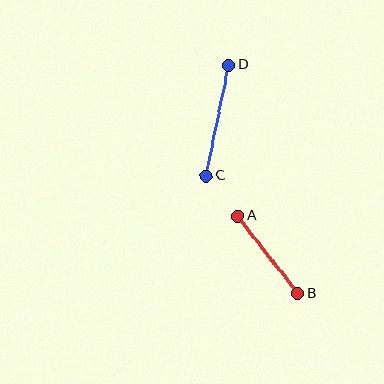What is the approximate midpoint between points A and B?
The midpoint is at approximately (268, 255) pixels.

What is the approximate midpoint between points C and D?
The midpoint is at approximately (217, 120) pixels.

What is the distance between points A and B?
The distance is approximately 98 pixels.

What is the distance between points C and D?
The distance is approximately 113 pixels.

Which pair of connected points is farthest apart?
Points C and D are farthest apart.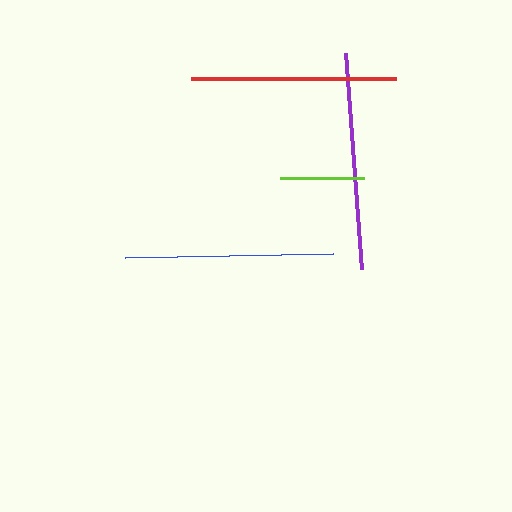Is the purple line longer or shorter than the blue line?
The purple line is longer than the blue line.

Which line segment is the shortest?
The lime line is the shortest at approximately 83 pixels.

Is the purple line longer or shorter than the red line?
The purple line is longer than the red line.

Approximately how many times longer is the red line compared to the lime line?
The red line is approximately 2.5 times the length of the lime line.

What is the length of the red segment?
The red segment is approximately 205 pixels long.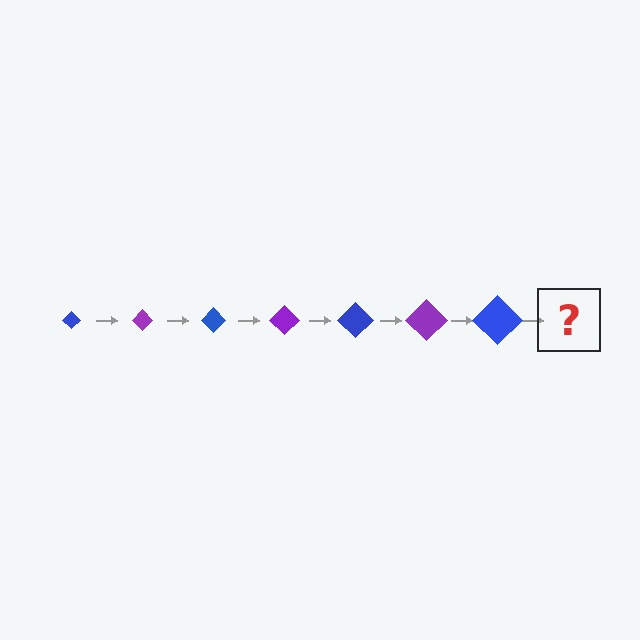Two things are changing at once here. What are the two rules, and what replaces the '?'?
The two rules are that the diamond grows larger each step and the color cycles through blue and purple. The '?' should be a purple diamond, larger than the previous one.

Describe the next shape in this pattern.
It should be a purple diamond, larger than the previous one.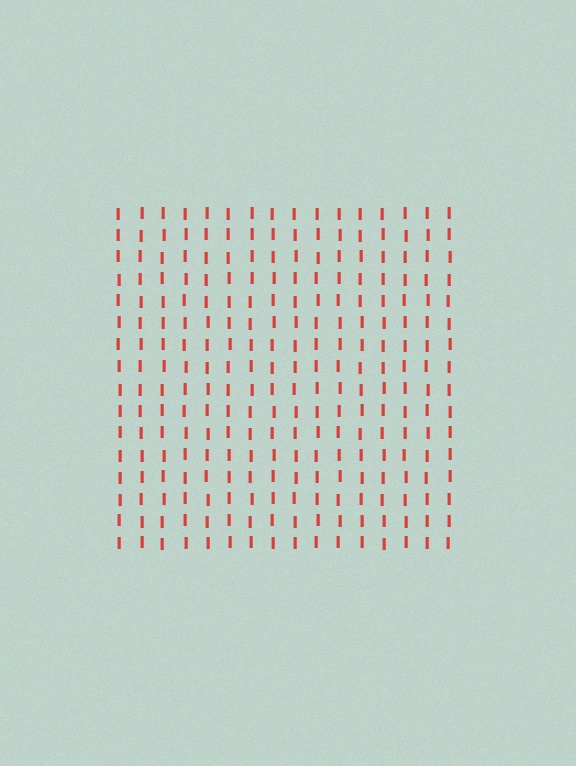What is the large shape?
The large shape is a square.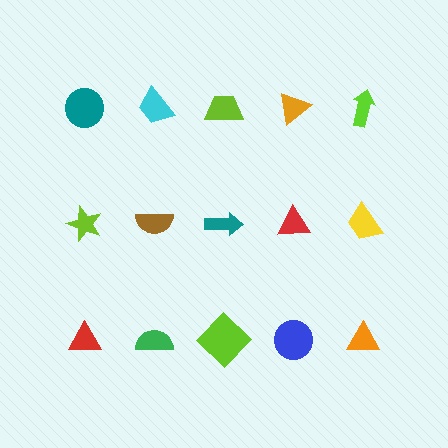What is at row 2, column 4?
A red triangle.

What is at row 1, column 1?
A teal circle.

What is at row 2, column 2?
A brown semicircle.